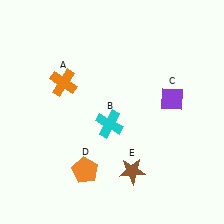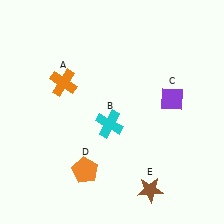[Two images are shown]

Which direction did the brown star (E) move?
The brown star (E) moved down.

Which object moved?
The brown star (E) moved down.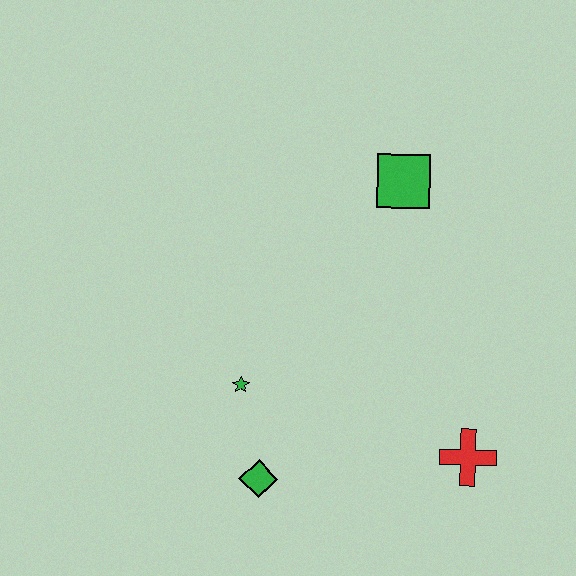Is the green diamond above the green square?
No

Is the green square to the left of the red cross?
Yes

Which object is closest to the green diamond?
The green star is closest to the green diamond.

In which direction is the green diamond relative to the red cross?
The green diamond is to the left of the red cross.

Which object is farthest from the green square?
The green diamond is farthest from the green square.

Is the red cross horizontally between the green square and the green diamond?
No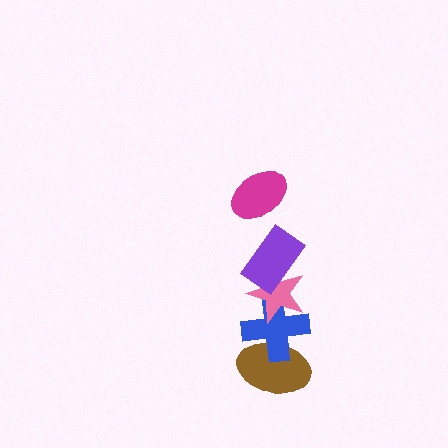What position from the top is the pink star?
The pink star is 3rd from the top.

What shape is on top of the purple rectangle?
The magenta ellipse is on top of the purple rectangle.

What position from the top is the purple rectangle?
The purple rectangle is 2nd from the top.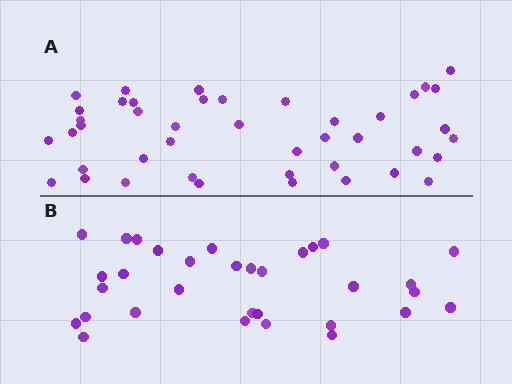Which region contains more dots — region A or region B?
Region A (the top region) has more dots.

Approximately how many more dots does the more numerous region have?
Region A has roughly 12 or so more dots than region B.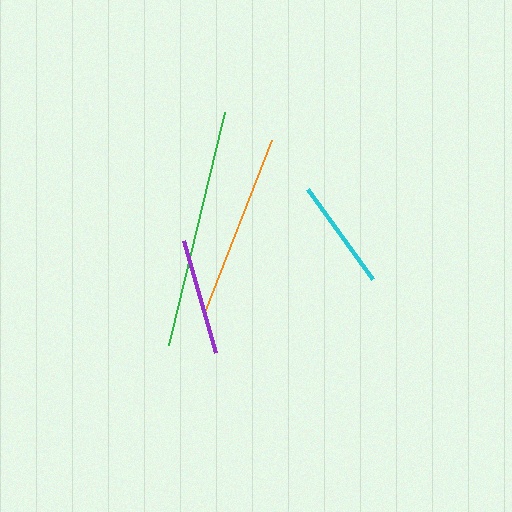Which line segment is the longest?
The green line is the longest at approximately 239 pixels.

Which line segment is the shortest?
The cyan line is the shortest at approximately 111 pixels.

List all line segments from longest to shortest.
From longest to shortest: green, orange, purple, cyan.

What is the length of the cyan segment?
The cyan segment is approximately 111 pixels long.